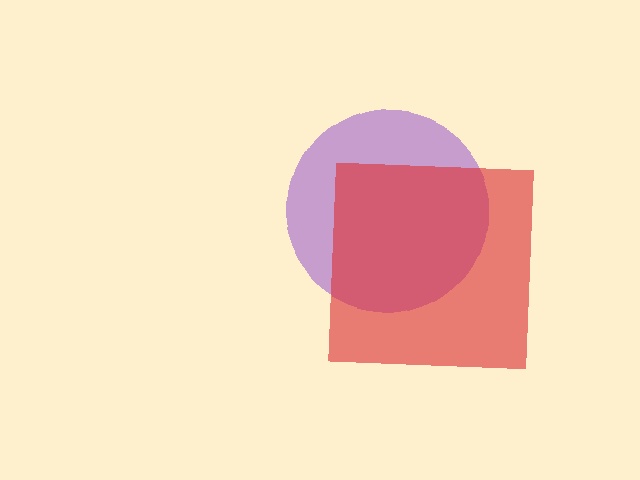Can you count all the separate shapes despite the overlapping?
Yes, there are 2 separate shapes.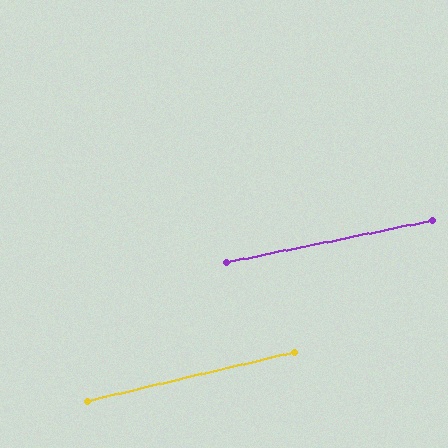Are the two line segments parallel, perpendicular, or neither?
Parallel — their directions differ by only 1.6°.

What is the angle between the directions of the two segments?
Approximately 2 degrees.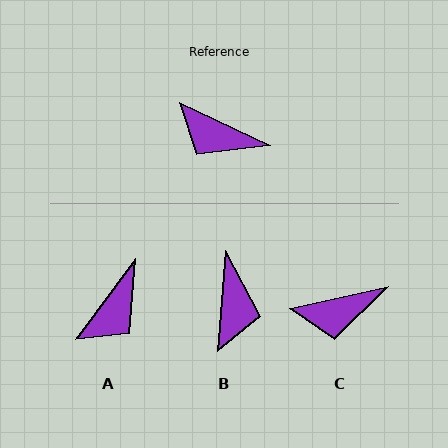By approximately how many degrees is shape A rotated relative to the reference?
Approximately 78 degrees counter-clockwise.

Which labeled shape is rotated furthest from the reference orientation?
B, about 111 degrees away.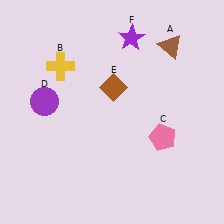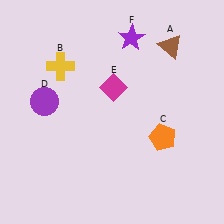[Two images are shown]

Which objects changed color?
C changed from pink to orange. E changed from brown to magenta.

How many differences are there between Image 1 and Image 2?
There are 2 differences between the two images.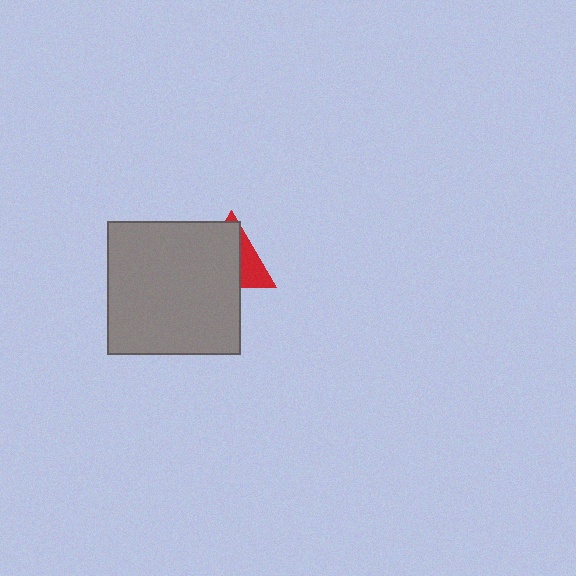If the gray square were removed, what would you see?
You would see the complete red triangle.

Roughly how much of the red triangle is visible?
A small part of it is visible (roughly 33%).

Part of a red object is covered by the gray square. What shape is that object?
It is a triangle.